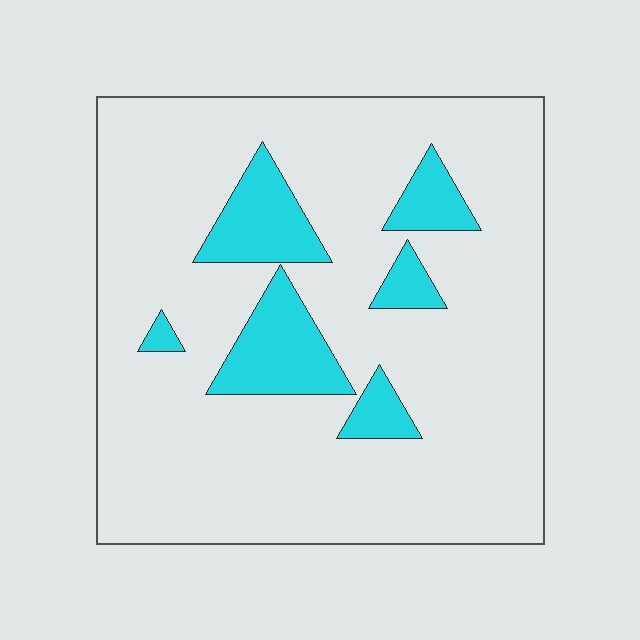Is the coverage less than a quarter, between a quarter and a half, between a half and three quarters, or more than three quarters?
Less than a quarter.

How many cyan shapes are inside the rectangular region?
6.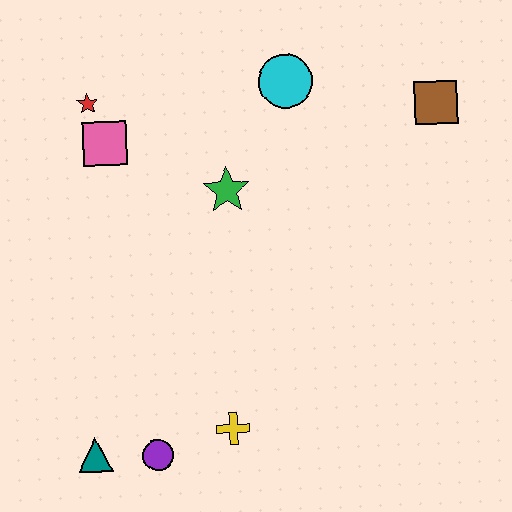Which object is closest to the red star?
The pink square is closest to the red star.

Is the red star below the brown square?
No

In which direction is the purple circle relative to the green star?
The purple circle is below the green star.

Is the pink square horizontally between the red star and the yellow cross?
Yes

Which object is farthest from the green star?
The teal triangle is farthest from the green star.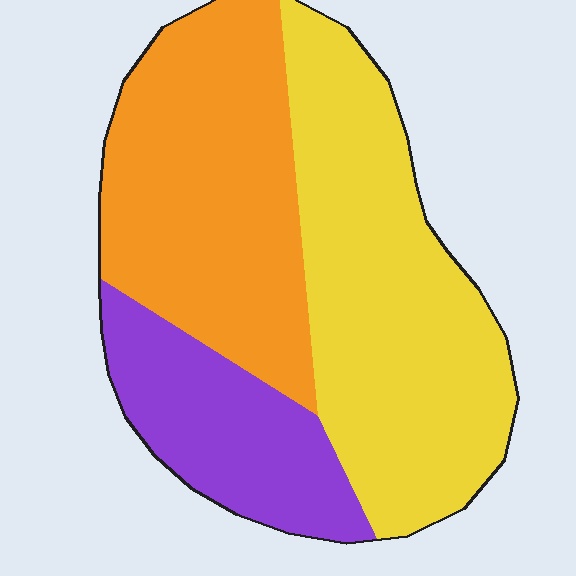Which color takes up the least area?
Purple, at roughly 20%.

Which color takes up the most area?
Yellow, at roughly 45%.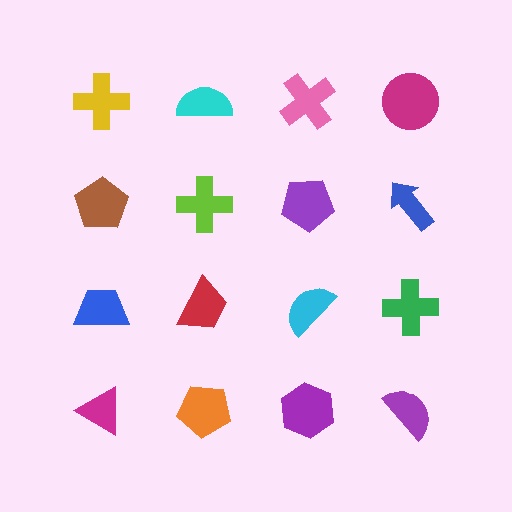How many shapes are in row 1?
4 shapes.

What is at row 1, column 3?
A pink cross.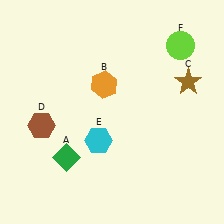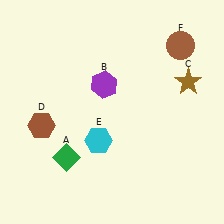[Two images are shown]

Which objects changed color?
B changed from orange to purple. F changed from lime to brown.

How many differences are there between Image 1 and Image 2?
There are 2 differences between the two images.